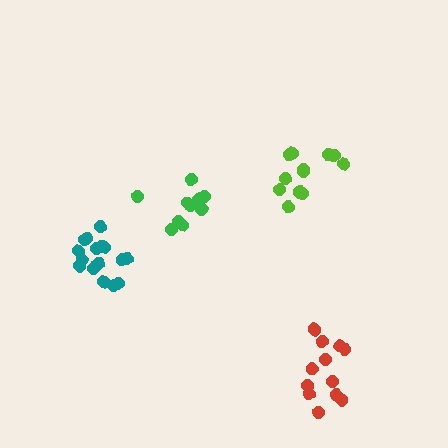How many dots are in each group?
Group 1: 11 dots, Group 2: 12 dots, Group 3: 17 dots, Group 4: 12 dots (52 total).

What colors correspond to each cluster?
The clusters are colored: green, lime, teal, red.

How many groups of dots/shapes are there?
There are 4 groups.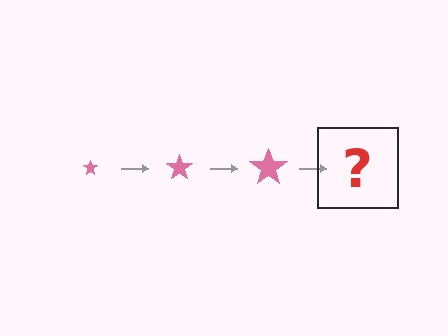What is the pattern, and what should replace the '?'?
The pattern is that the star gets progressively larger each step. The '?' should be a pink star, larger than the previous one.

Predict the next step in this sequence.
The next step is a pink star, larger than the previous one.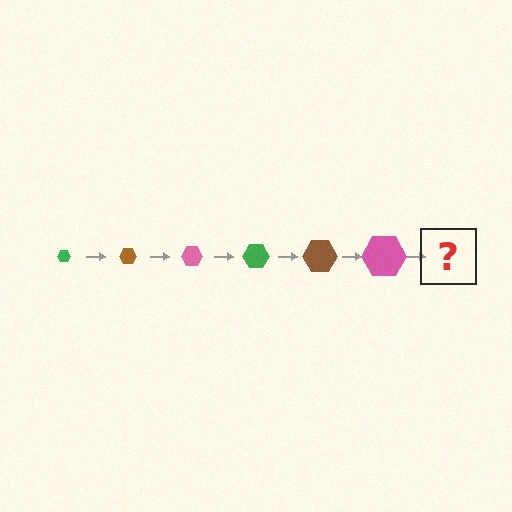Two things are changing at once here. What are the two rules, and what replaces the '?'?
The two rules are that the hexagon grows larger each step and the color cycles through green, brown, and pink. The '?' should be a green hexagon, larger than the previous one.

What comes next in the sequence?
The next element should be a green hexagon, larger than the previous one.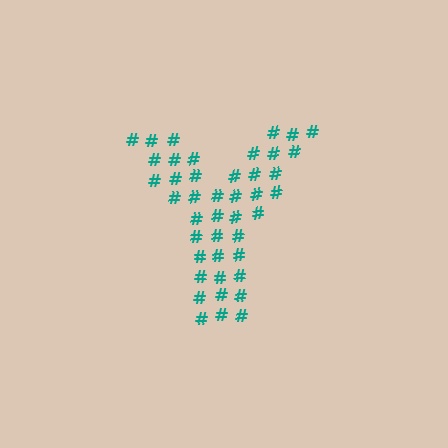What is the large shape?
The large shape is the letter Y.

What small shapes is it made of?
It is made of small hash symbols.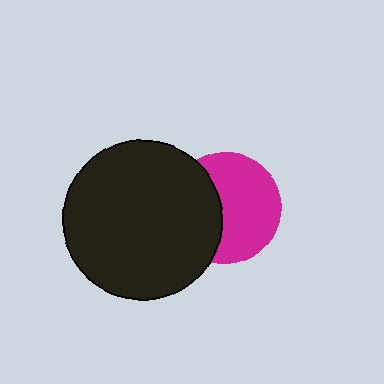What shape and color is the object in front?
The object in front is a black circle.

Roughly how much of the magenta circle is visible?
About half of it is visible (roughly 61%).